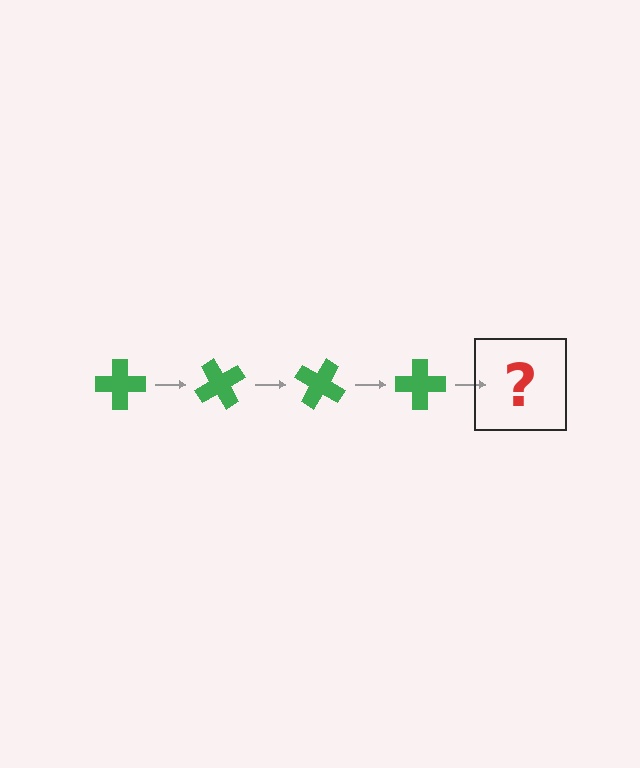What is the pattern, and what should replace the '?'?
The pattern is that the cross rotates 60 degrees each step. The '?' should be a green cross rotated 240 degrees.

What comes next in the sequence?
The next element should be a green cross rotated 240 degrees.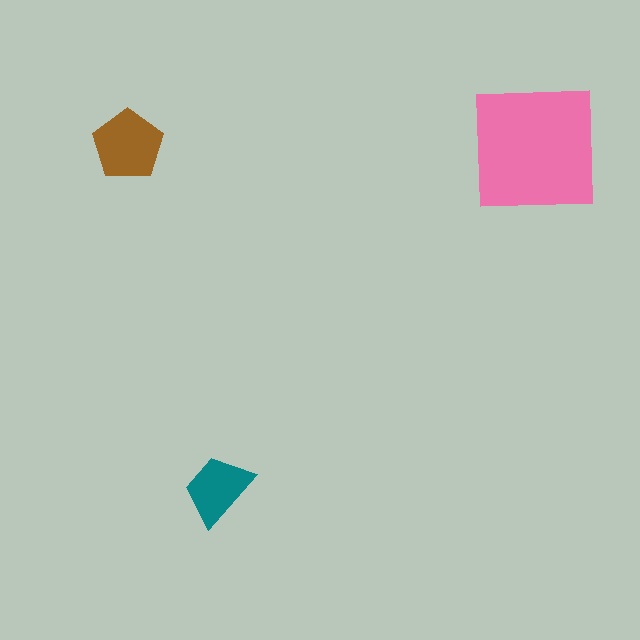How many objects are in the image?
There are 3 objects in the image.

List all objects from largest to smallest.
The pink square, the brown pentagon, the teal trapezoid.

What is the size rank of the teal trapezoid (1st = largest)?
3rd.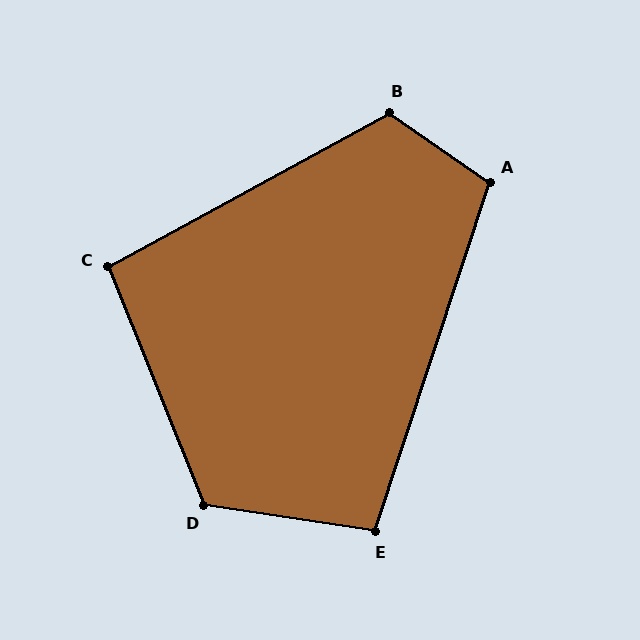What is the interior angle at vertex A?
Approximately 107 degrees (obtuse).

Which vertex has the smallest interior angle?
C, at approximately 97 degrees.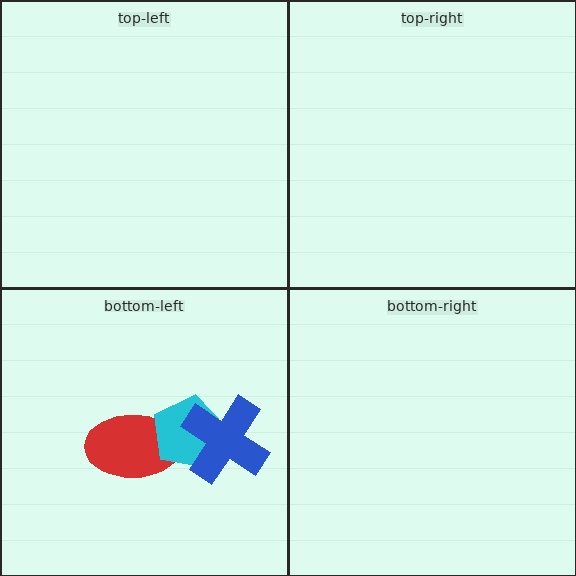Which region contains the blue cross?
The bottom-left region.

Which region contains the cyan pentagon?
The bottom-left region.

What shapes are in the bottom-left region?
The red ellipse, the cyan pentagon, the blue cross.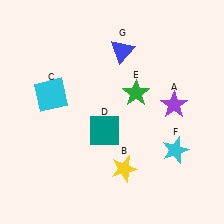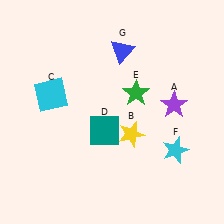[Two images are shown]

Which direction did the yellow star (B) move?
The yellow star (B) moved up.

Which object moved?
The yellow star (B) moved up.